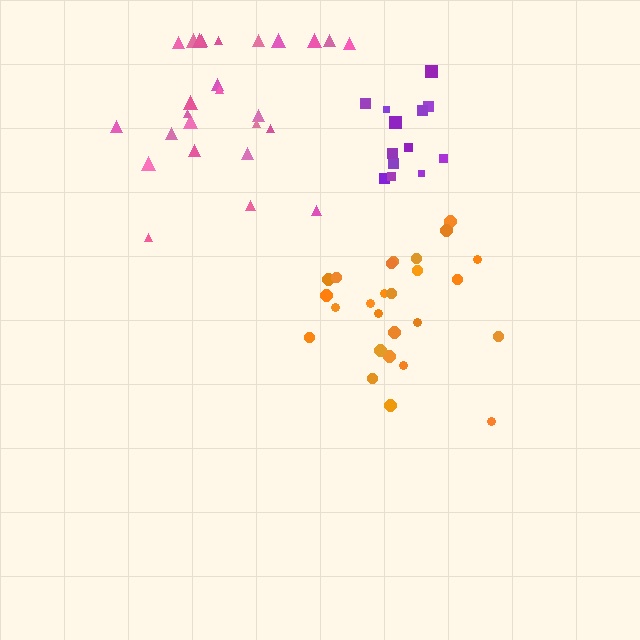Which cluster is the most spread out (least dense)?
Pink.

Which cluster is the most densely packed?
Purple.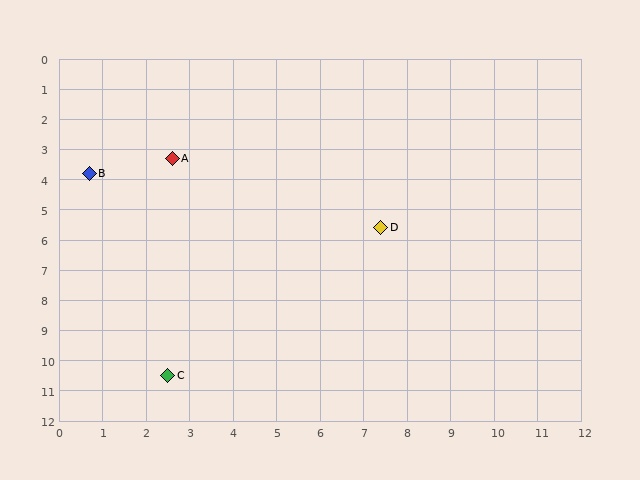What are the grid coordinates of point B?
Point B is at approximately (0.7, 3.8).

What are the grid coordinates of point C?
Point C is at approximately (2.5, 10.5).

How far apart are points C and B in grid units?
Points C and B are about 6.9 grid units apart.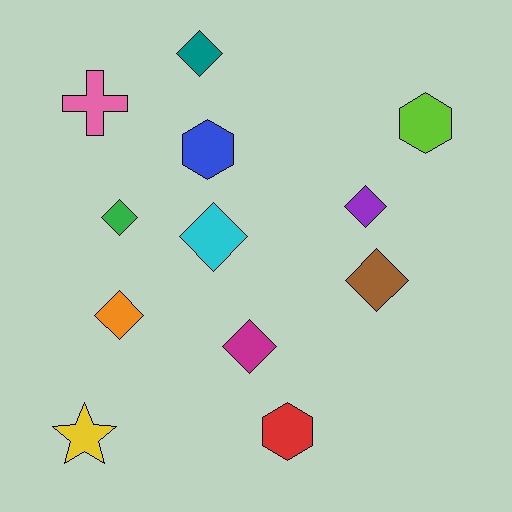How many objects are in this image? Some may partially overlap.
There are 12 objects.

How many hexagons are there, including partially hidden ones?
There are 3 hexagons.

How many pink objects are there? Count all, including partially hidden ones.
There is 1 pink object.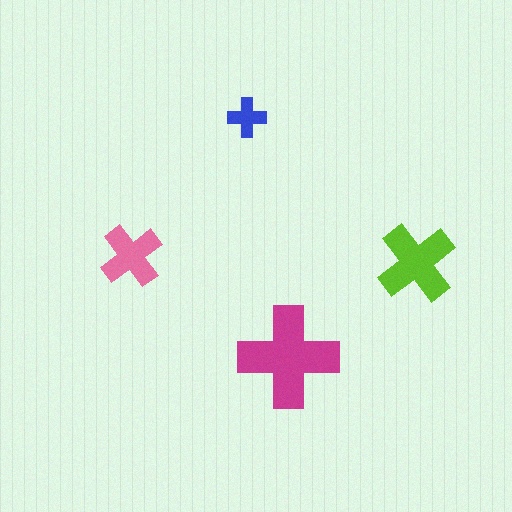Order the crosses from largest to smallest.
the magenta one, the lime one, the pink one, the blue one.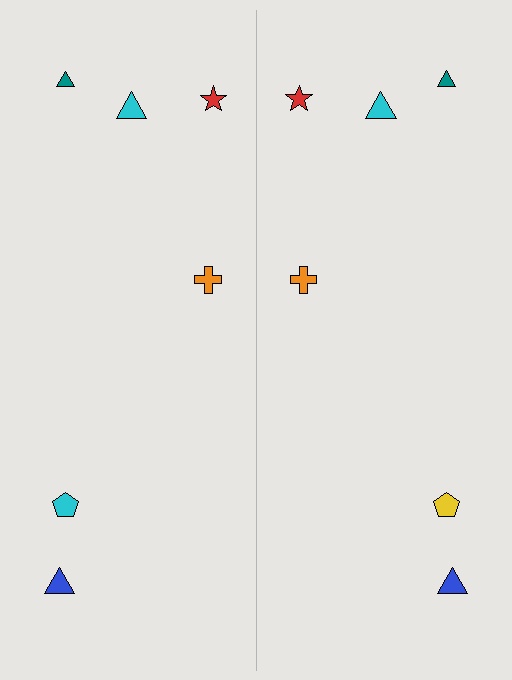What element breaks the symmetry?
The yellow pentagon on the right side breaks the symmetry — its mirror counterpart is cyan.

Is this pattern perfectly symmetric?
No, the pattern is not perfectly symmetric. The yellow pentagon on the right side breaks the symmetry — its mirror counterpart is cyan.